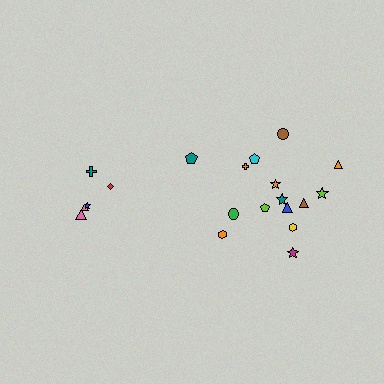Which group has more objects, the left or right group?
The right group.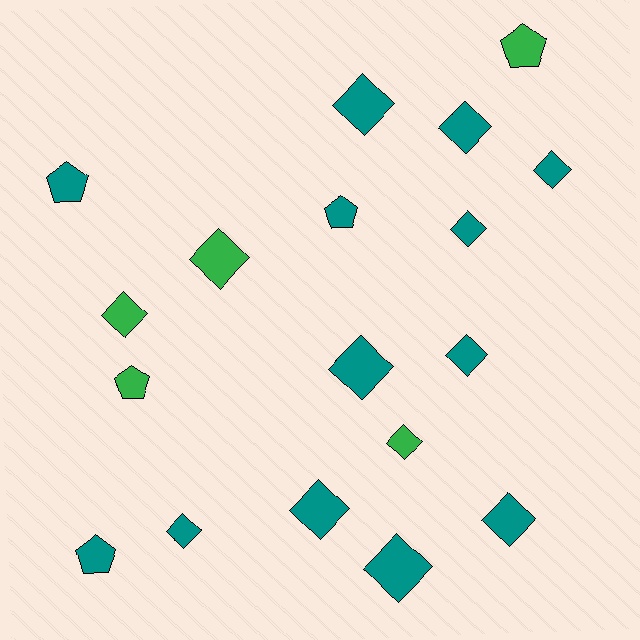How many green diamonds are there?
There are 3 green diamonds.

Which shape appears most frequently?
Diamond, with 13 objects.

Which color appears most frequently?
Teal, with 13 objects.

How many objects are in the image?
There are 18 objects.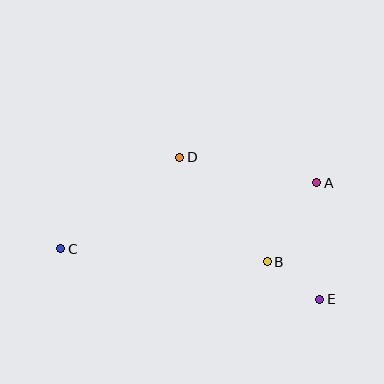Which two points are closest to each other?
Points B and E are closest to each other.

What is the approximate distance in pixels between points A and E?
The distance between A and E is approximately 117 pixels.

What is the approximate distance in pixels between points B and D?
The distance between B and D is approximately 136 pixels.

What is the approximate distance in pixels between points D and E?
The distance between D and E is approximately 199 pixels.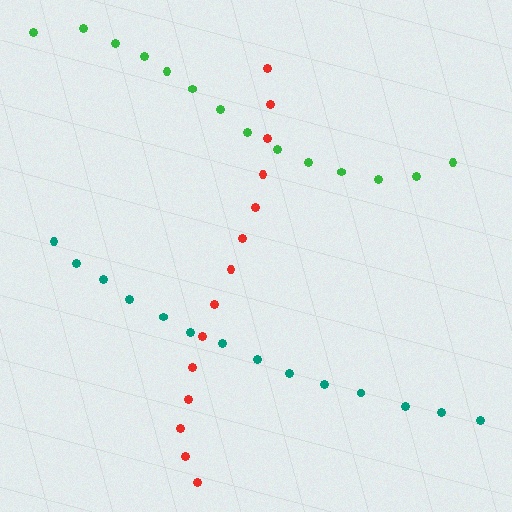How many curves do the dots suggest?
There are 3 distinct paths.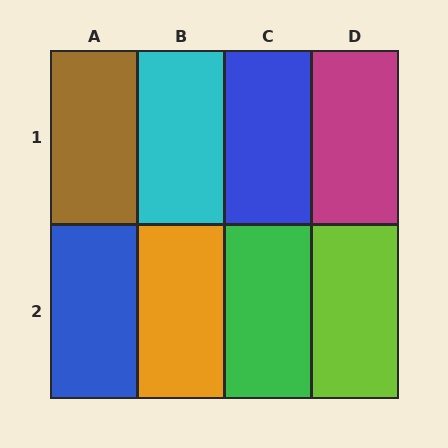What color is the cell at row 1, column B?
Cyan.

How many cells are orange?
1 cell is orange.